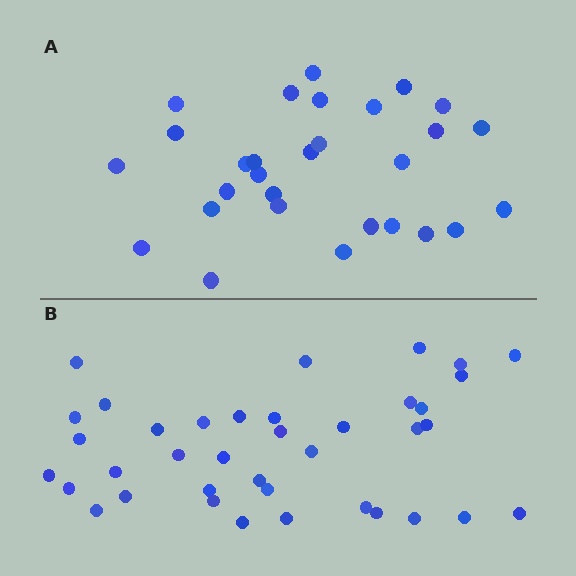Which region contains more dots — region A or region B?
Region B (the bottom region) has more dots.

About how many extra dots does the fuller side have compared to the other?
Region B has roughly 8 or so more dots than region A.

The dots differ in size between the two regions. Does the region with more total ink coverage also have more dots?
No. Region A has more total ink coverage because its dots are larger, but region B actually contains more individual dots. Total area can be misleading — the number of items is what matters here.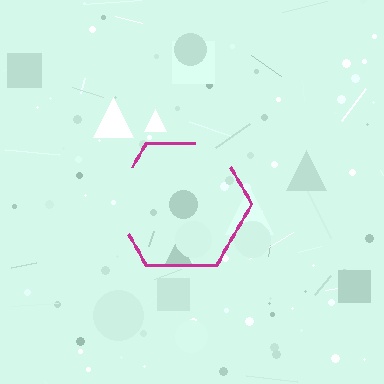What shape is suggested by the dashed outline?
The dashed outline suggests a hexagon.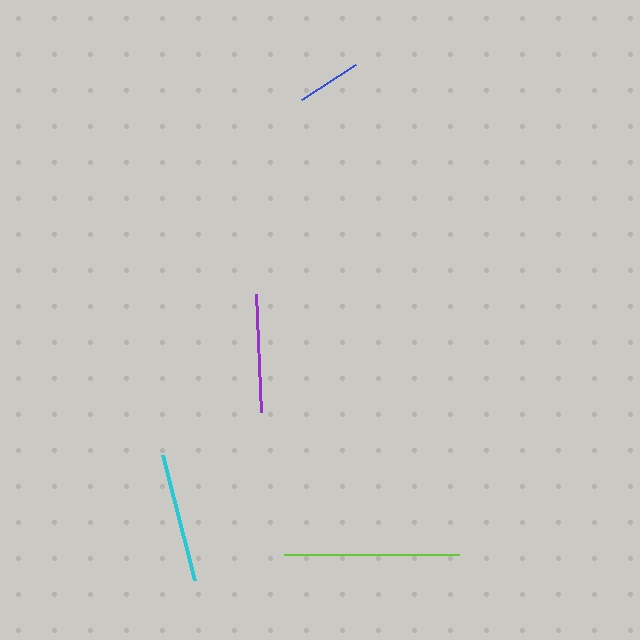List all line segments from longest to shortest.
From longest to shortest: lime, cyan, purple, blue.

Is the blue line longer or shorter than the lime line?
The lime line is longer than the blue line.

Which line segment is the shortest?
The blue line is the shortest at approximately 64 pixels.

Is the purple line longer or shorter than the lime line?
The lime line is longer than the purple line.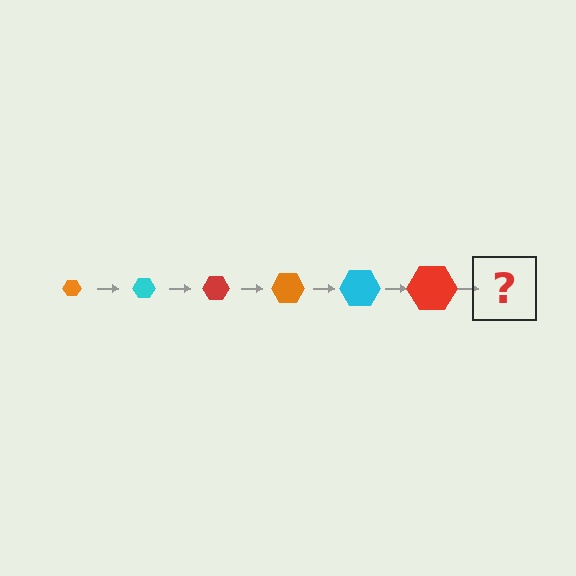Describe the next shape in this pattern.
It should be an orange hexagon, larger than the previous one.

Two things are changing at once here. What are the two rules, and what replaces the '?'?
The two rules are that the hexagon grows larger each step and the color cycles through orange, cyan, and red. The '?' should be an orange hexagon, larger than the previous one.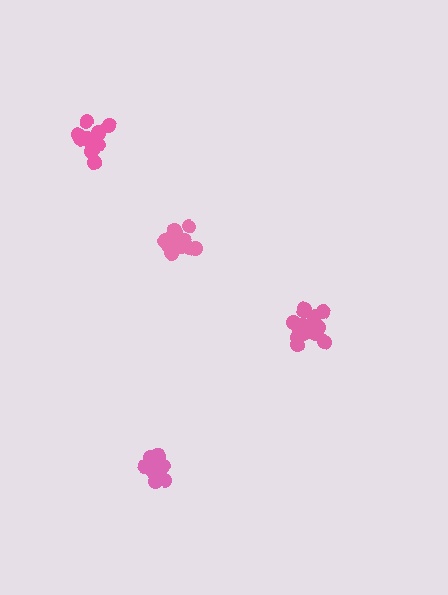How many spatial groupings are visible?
There are 4 spatial groupings.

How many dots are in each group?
Group 1: 18 dots, Group 2: 18 dots, Group 3: 14 dots, Group 4: 13 dots (63 total).